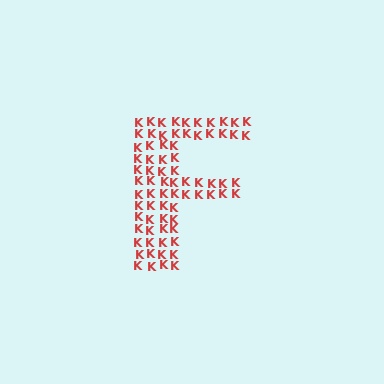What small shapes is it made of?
It is made of small letter K's.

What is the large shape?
The large shape is the letter F.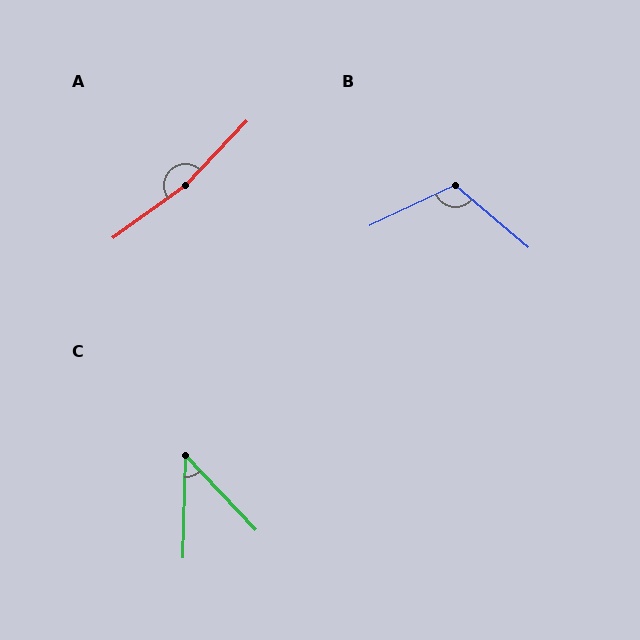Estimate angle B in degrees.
Approximately 114 degrees.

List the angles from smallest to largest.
C (44°), B (114°), A (169°).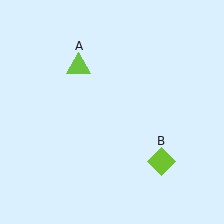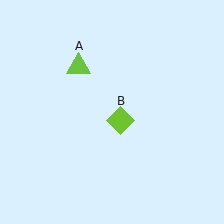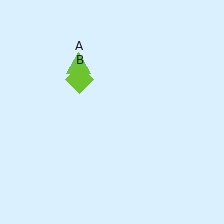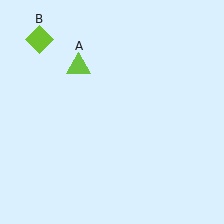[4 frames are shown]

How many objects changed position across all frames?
1 object changed position: lime diamond (object B).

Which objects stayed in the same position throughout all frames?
Lime triangle (object A) remained stationary.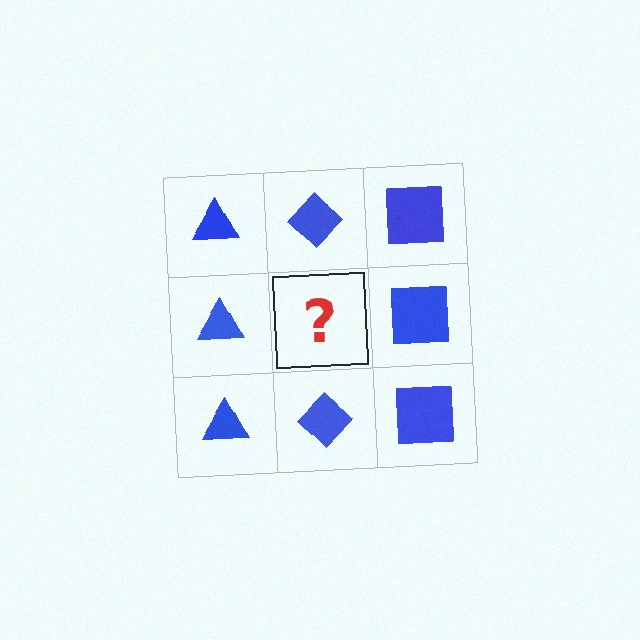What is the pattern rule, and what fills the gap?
The rule is that each column has a consistent shape. The gap should be filled with a blue diamond.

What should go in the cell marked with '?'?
The missing cell should contain a blue diamond.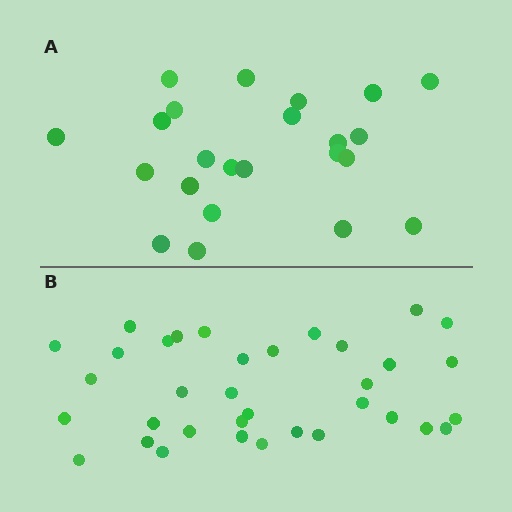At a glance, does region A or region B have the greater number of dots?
Region B (the bottom region) has more dots.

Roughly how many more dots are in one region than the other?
Region B has roughly 12 or so more dots than region A.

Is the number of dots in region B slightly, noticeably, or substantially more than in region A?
Region B has substantially more. The ratio is roughly 1.5 to 1.